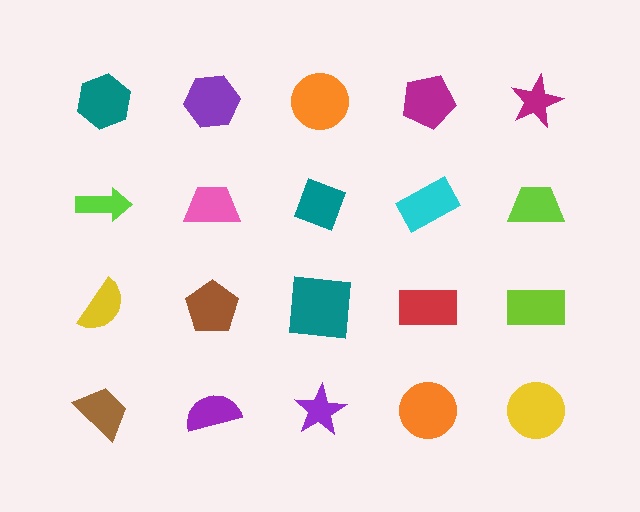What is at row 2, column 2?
A pink trapezoid.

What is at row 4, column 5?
A yellow circle.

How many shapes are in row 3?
5 shapes.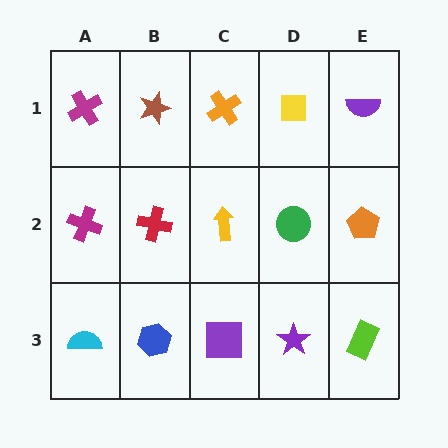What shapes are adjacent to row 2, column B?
A brown star (row 1, column B), a blue hexagon (row 3, column B), a magenta cross (row 2, column A), a yellow arrow (row 2, column C).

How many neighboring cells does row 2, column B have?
4.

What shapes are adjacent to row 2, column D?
A yellow square (row 1, column D), a purple star (row 3, column D), a yellow arrow (row 2, column C), an orange pentagon (row 2, column E).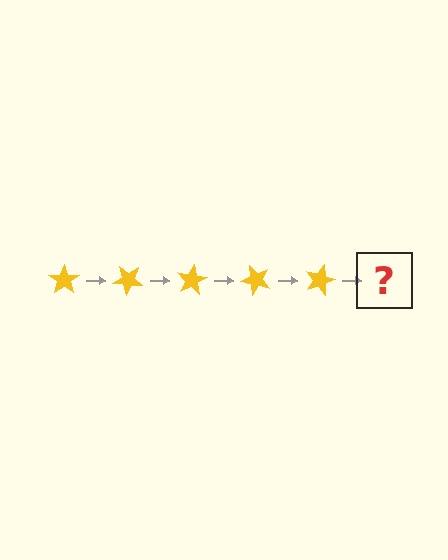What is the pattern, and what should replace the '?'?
The pattern is that the star rotates 40 degrees each step. The '?' should be a yellow star rotated 200 degrees.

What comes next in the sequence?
The next element should be a yellow star rotated 200 degrees.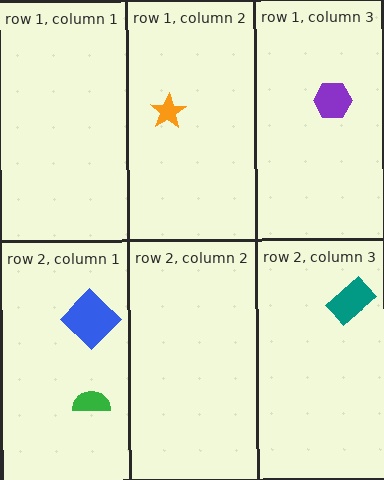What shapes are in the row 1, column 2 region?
The orange star.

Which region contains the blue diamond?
The row 2, column 1 region.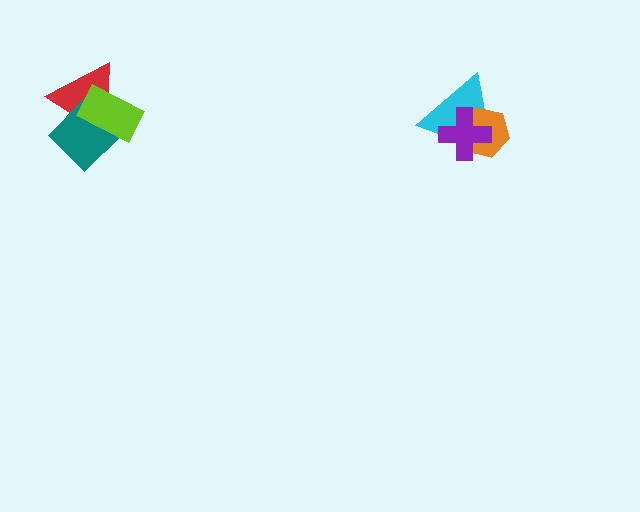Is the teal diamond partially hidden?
Yes, it is partially covered by another shape.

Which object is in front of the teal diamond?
The lime rectangle is in front of the teal diamond.